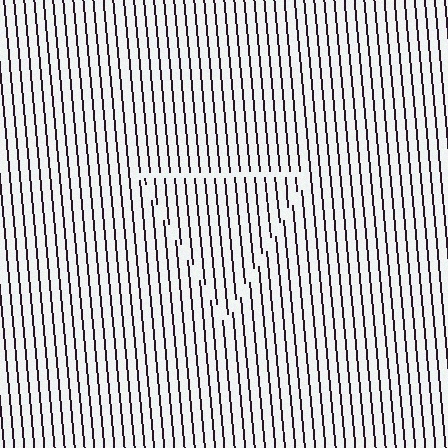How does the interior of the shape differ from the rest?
The interior of the shape contains the same grating, shifted by half a period — the contour is defined by the phase discontinuity where line-ends from the inner and outer gratings abut.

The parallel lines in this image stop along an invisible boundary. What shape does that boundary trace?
An illusory triangle. The interior of the shape contains the same grating, shifted by half a period — the contour is defined by the phase discontinuity where line-ends from the inner and outer gratings abut.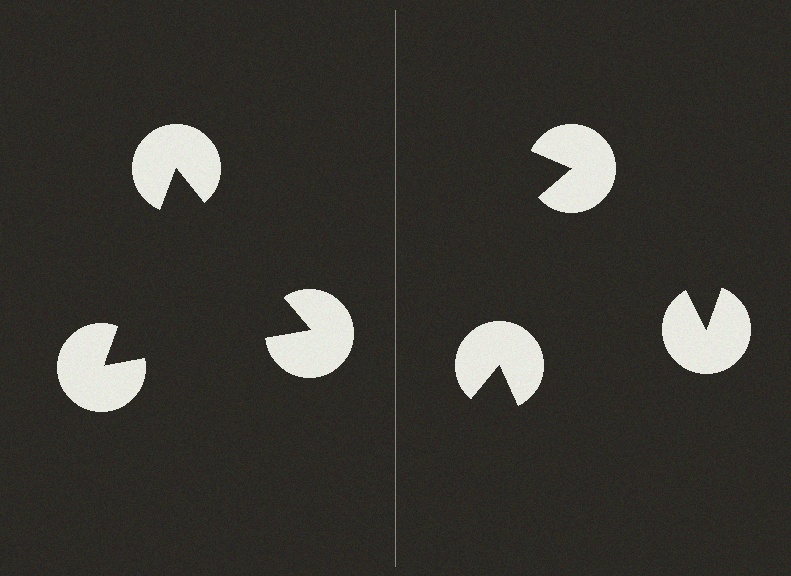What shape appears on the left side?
An illusory triangle.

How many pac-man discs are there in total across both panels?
6 — 3 on each side.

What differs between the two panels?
The pac-man discs are positioned identically on both sides; only the wedge orientations differ. On the left they align to a triangle; on the right they are misaligned.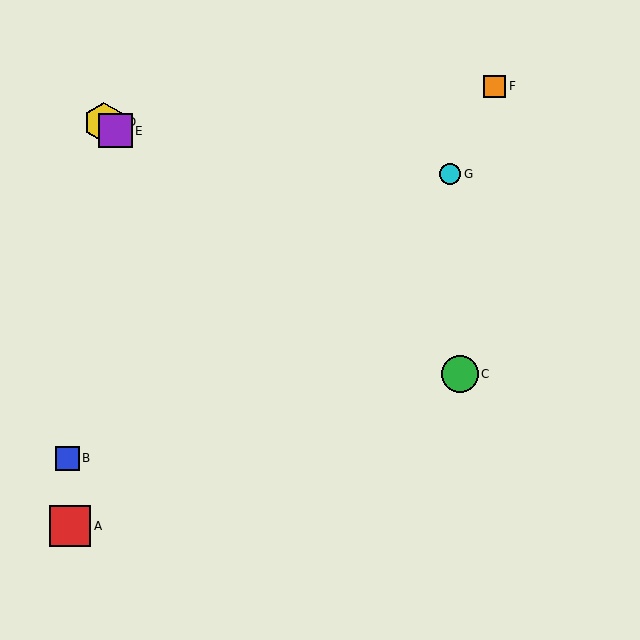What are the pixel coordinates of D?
Object D is at (104, 122).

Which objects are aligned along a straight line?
Objects C, D, E are aligned along a straight line.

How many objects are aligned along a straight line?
3 objects (C, D, E) are aligned along a straight line.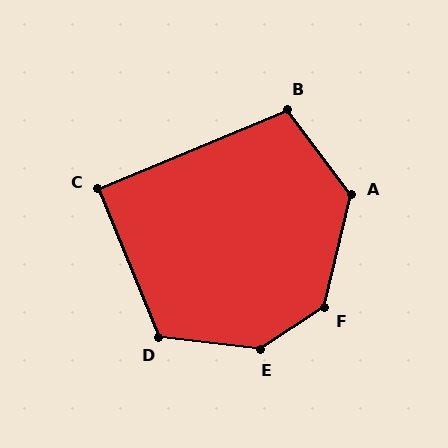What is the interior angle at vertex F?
Approximately 137 degrees (obtuse).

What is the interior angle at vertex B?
Approximately 104 degrees (obtuse).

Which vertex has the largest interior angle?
E, at approximately 140 degrees.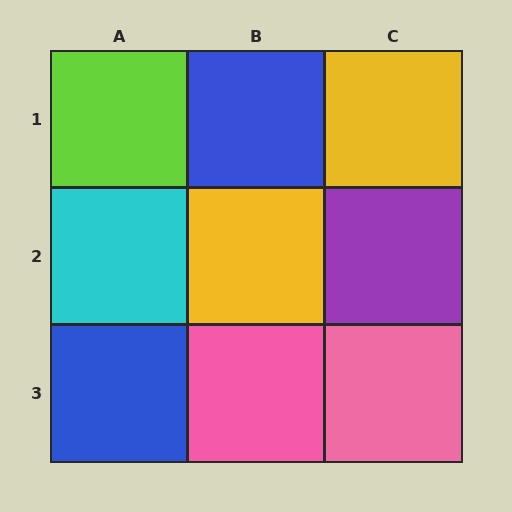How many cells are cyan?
1 cell is cyan.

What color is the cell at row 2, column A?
Cyan.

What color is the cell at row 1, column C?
Yellow.